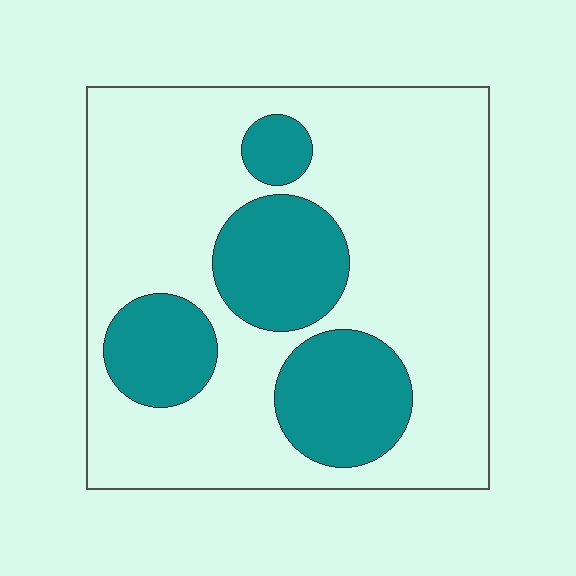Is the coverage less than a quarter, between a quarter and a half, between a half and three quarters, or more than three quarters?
Between a quarter and a half.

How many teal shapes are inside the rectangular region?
4.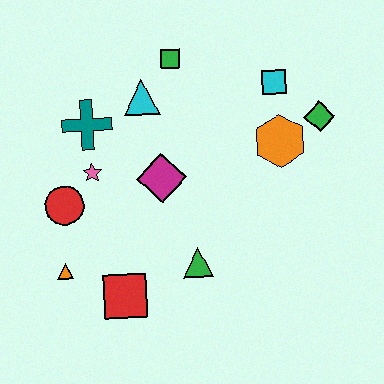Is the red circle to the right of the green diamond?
No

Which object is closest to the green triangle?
The red square is closest to the green triangle.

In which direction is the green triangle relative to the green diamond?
The green triangle is below the green diamond.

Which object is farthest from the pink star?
The green diamond is farthest from the pink star.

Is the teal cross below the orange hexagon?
No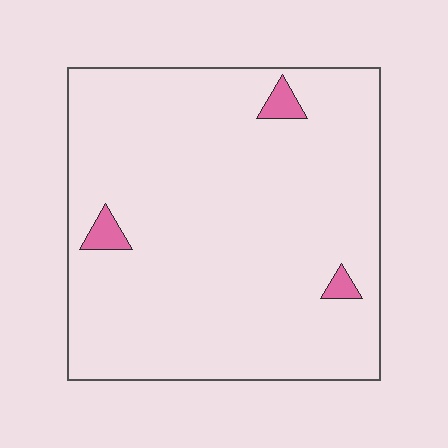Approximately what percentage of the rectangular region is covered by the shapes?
Approximately 5%.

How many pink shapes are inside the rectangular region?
3.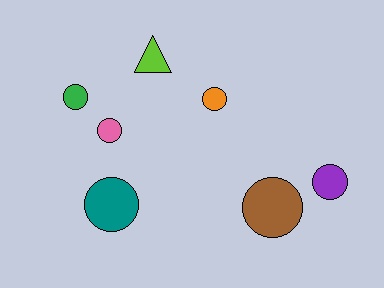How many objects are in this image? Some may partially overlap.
There are 7 objects.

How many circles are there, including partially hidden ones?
There are 6 circles.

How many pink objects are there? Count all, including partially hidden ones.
There is 1 pink object.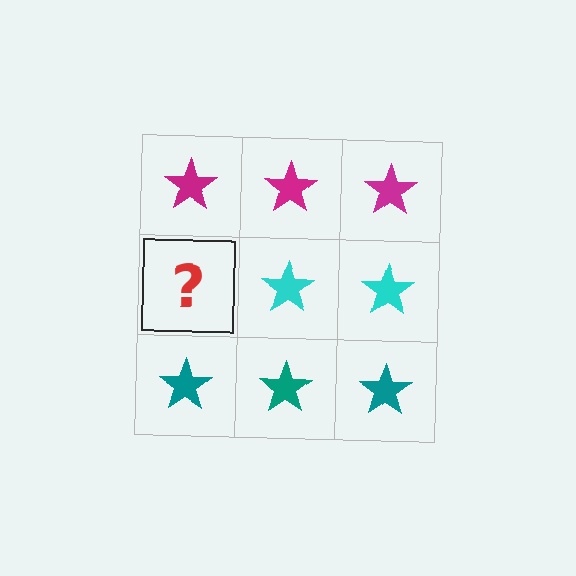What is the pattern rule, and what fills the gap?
The rule is that each row has a consistent color. The gap should be filled with a cyan star.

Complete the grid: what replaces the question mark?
The question mark should be replaced with a cyan star.